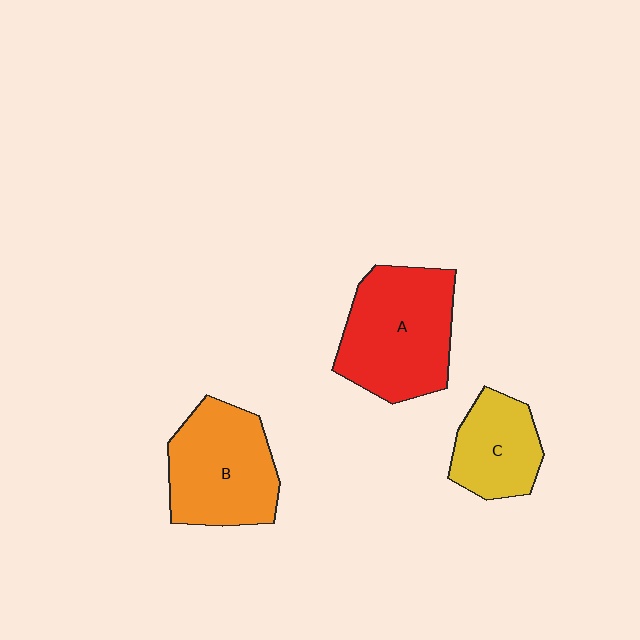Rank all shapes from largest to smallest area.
From largest to smallest: A (red), B (orange), C (yellow).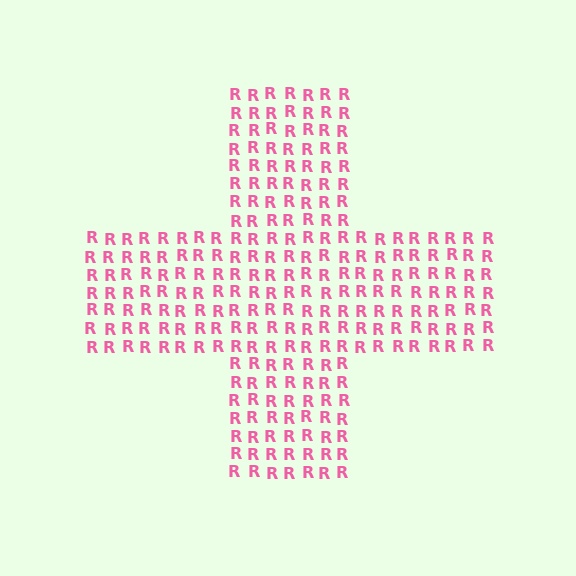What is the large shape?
The large shape is a cross.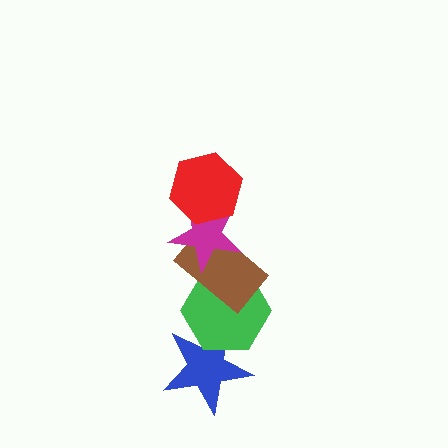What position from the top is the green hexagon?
The green hexagon is 4th from the top.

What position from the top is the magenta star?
The magenta star is 2nd from the top.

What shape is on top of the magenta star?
The red hexagon is on top of the magenta star.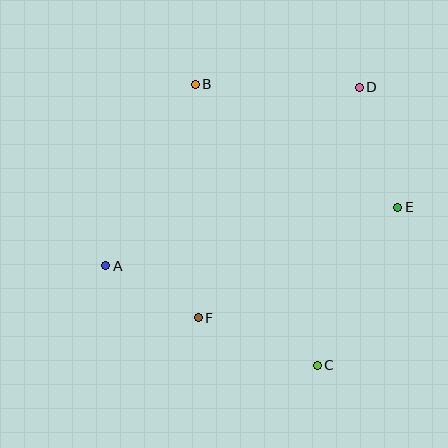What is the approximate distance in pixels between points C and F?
The distance between C and F is approximately 128 pixels.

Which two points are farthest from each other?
Points A and D are farthest from each other.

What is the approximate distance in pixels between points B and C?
The distance between B and C is approximately 306 pixels.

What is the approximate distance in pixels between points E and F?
The distance between E and F is approximately 228 pixels.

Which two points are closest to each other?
Points A and F are closest to each other.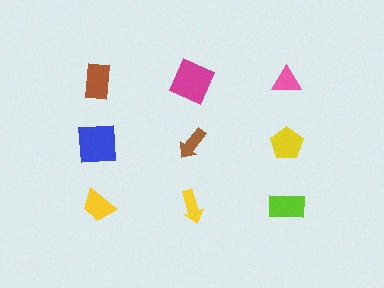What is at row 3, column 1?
A yellow trapezoid.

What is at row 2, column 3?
A yellow pentagon.